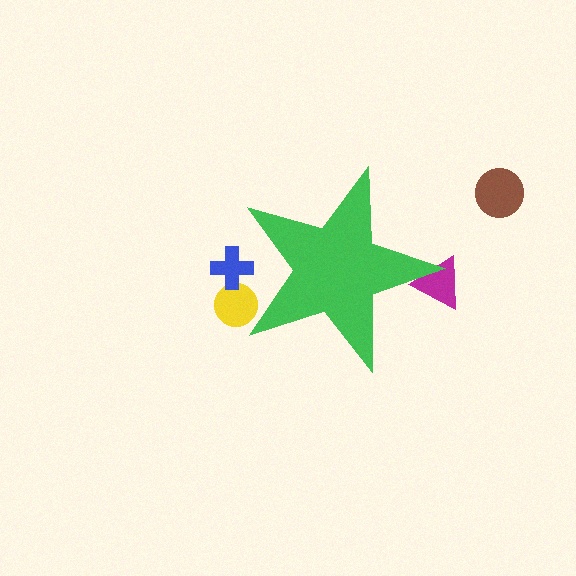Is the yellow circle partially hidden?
Yes, the yellow circle is partially hidden behind the green star.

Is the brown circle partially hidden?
No, the brown circle is fully visible.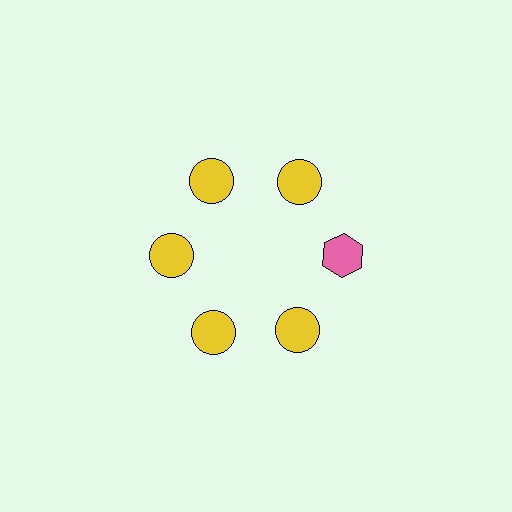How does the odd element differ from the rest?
It differs in both color (pink instead of yellow) and shape (hexagon instead of circle).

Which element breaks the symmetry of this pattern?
The pink hexagon at roughly the 3 o'clock position breaks the symmetry. All other shapes are yellow circles.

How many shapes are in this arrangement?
There are 6 shapes arranged in a ring pattern.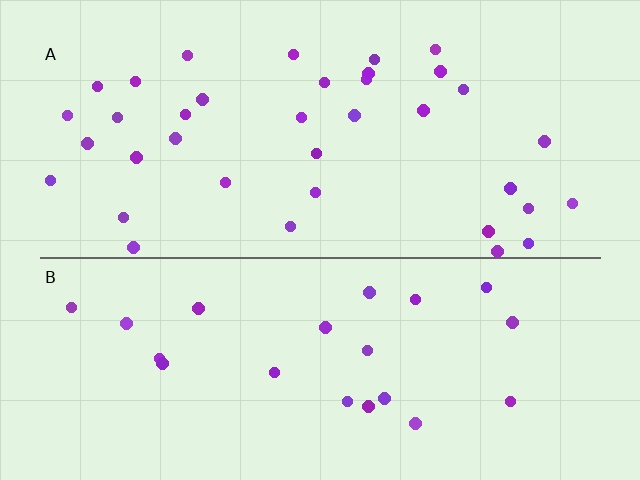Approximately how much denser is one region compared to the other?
Approximately 1.7× — region A over region B.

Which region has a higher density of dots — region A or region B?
A (the top).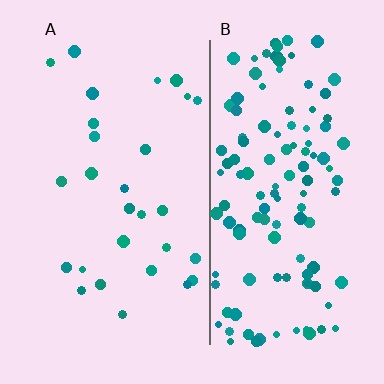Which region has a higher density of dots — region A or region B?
B (the right).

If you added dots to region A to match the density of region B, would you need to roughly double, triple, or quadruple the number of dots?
Approximately quadruple.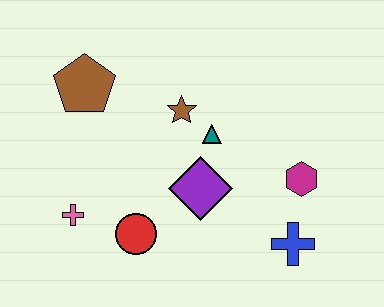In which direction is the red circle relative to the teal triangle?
The red circle is below the teal triangle.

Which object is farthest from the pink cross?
The magenta hexagon is farthest from the pink cross.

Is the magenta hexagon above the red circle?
Yes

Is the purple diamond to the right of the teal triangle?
No